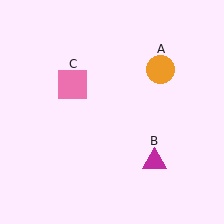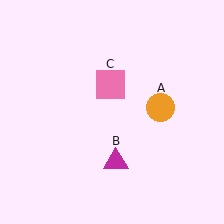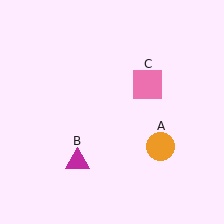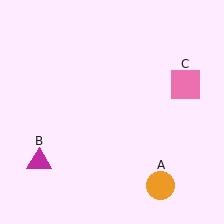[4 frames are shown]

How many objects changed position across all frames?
3 objects changed position: orange circle (object A), magenta triangle (object B), pink square (object C).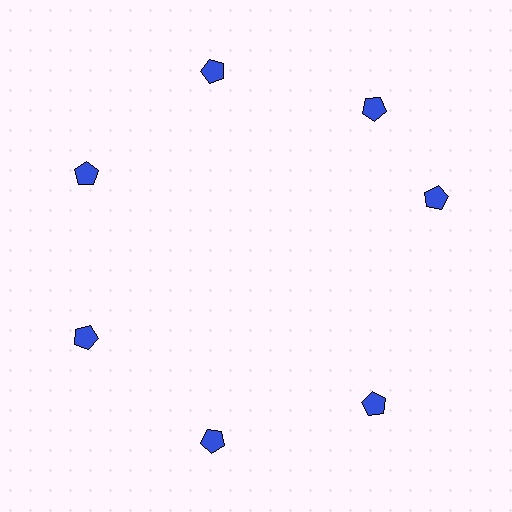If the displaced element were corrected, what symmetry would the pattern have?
It would have 7-fold rotational symmetry — the pattern would map onto itself every 51 degrees.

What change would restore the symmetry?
The symmetry would be restored by rotating it back into even spacing with its neighbors so that all 7 pentagons sit at equal angles and equal distance from the center.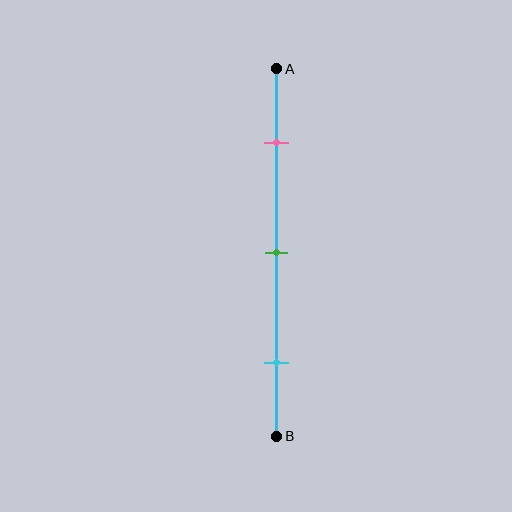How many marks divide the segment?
There are 3 marks dividing the segment.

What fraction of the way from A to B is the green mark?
The green mark is approximately 50% (0.5) of the way from A to B.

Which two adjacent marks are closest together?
The pink and green marks are the closest adjacent pair.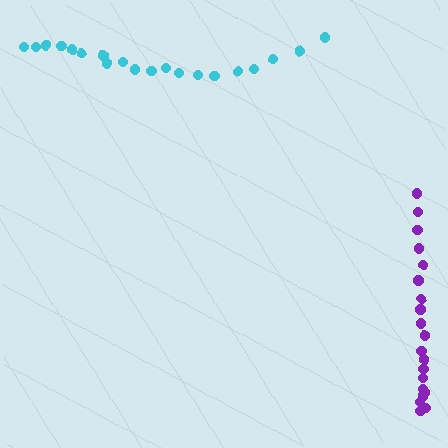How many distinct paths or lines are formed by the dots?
There are 2 distinct paths.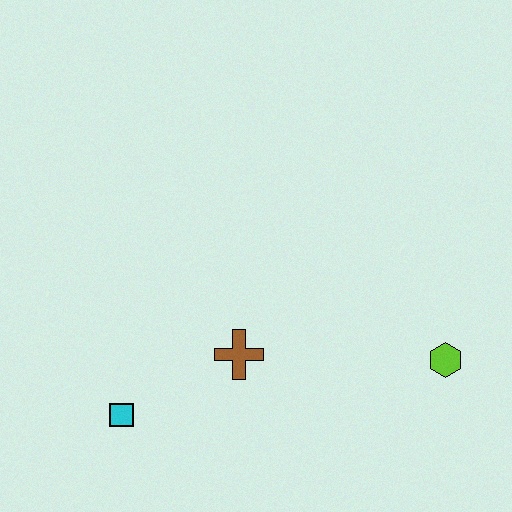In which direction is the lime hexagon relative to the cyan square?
The lime hexagon is to the right of the cyan square.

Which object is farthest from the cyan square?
The lime hexagon is farthest from the cyan square.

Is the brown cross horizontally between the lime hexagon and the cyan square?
Yes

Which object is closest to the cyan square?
The brown cross is closest to the cyan square.